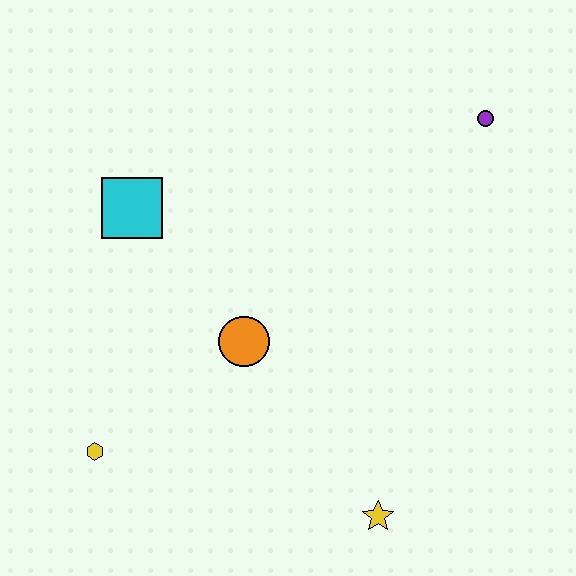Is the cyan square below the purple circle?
Yes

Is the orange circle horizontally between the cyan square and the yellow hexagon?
No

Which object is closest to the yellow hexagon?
The orange circle is closest to the yellow hexagon.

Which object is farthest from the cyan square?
The yellow star is farthest from the cyan square.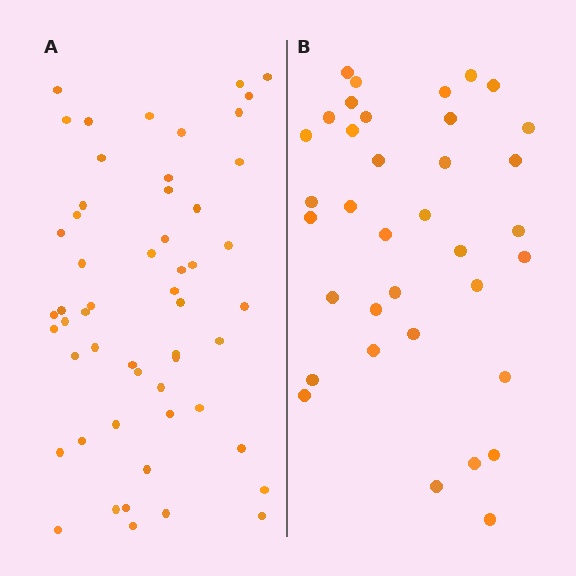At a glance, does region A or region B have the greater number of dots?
Region A (the left region) has more dots.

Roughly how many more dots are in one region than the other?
Region A has approximately 20 more dots than region B.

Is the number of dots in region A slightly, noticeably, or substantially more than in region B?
Region A has substantially more. The ratio is roughly 1.5 to 1.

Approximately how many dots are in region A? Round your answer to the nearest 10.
About 50 dots. (The exact count is 54, which rounds to 50.)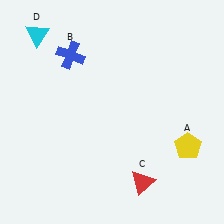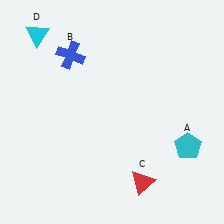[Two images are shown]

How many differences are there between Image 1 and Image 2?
There is 1 difference between the two images.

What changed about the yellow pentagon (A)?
In Image 1, A is yellow. In Image 2, it changed to cyan.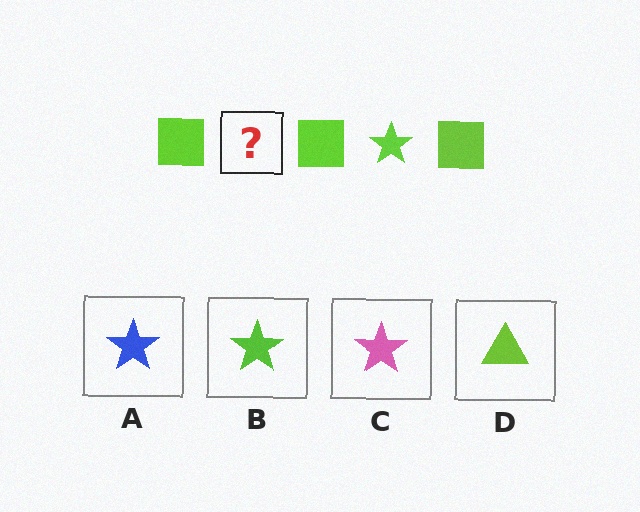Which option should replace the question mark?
Option B.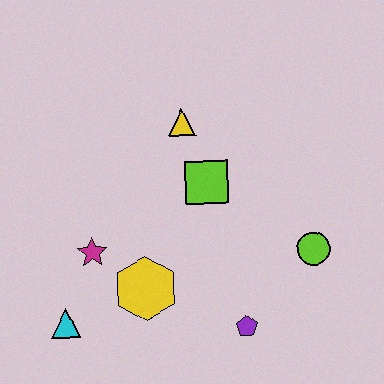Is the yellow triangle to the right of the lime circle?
No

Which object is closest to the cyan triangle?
The magenta star is closest to the cyan triangle.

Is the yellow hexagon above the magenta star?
No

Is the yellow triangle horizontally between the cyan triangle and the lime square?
Yes